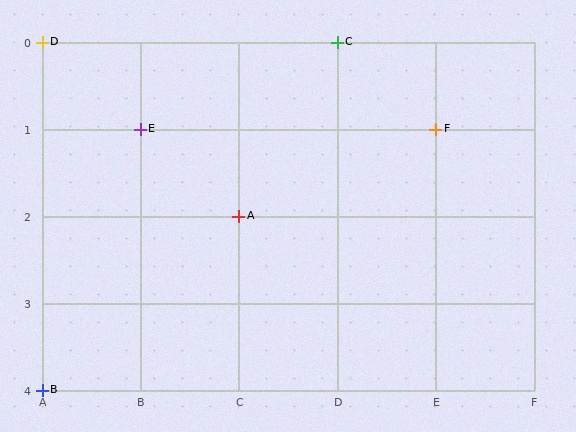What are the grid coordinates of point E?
Point E is at grid coordinates (B, 1).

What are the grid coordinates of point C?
Point C is at grid coordinates (D, 0).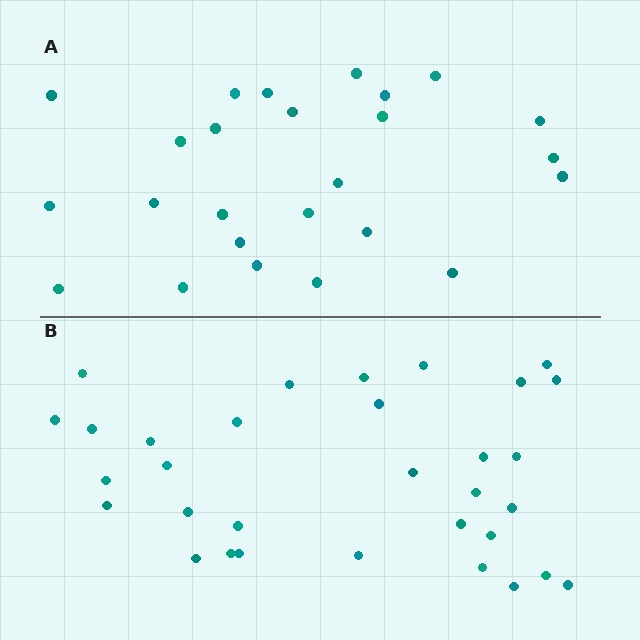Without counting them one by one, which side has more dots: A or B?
Region B (the bottom region) has more dots.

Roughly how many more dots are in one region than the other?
Region B has roughly 8 or so more dots than region A.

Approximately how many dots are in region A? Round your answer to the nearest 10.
About 20 dots. (The exact count is 25, which rounds to 20.)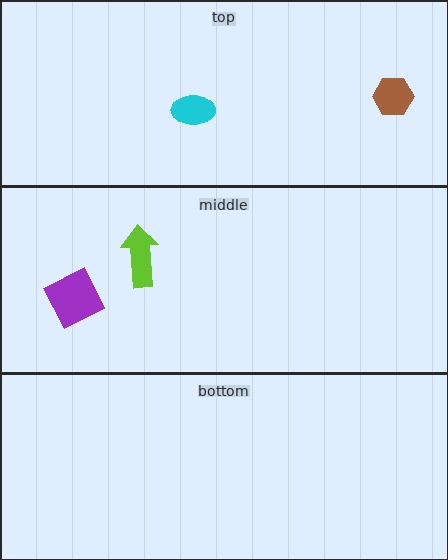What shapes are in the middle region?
The purple diamond, the lime arrow.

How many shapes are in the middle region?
2.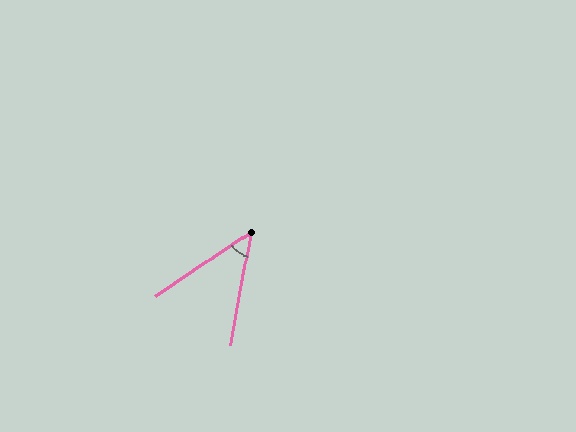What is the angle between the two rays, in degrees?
Approximately 45 degrees.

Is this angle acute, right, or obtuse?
It is acute.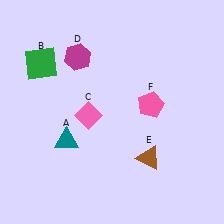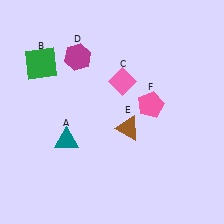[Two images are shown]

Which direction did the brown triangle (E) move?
The brown triangle (E) moved up.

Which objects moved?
The objects that moved are: the pink diamond (C), the brown triangle (E).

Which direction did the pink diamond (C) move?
The pink diamond (C) moved right.